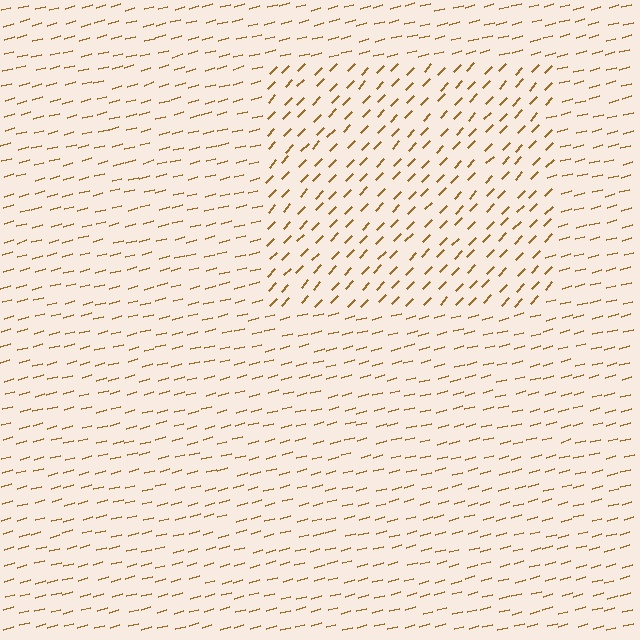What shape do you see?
I see a rectangle.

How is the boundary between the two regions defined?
The boundary is defined purely by a change in line orientation (approximately 31 degrees difference). All lines are the same color and thickness.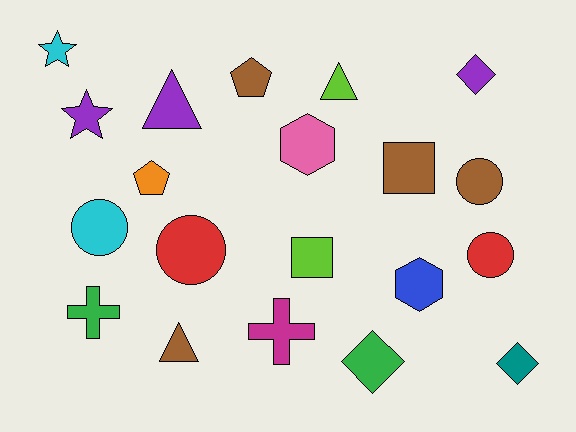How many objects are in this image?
There are 20 objects.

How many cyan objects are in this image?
There are 2 cyan objects.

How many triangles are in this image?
There are 3 triangles.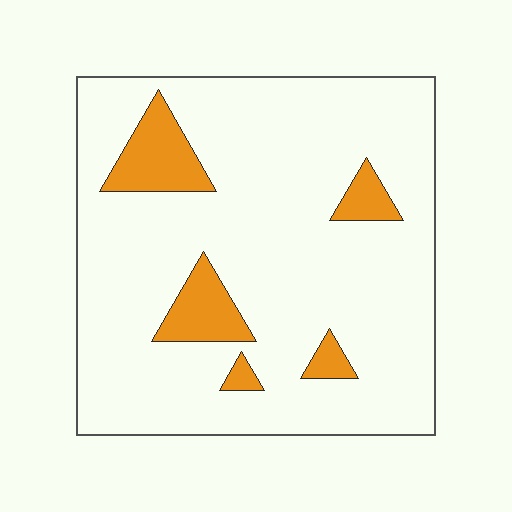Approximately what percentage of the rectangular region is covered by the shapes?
Approximately 10%.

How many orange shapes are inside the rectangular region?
5.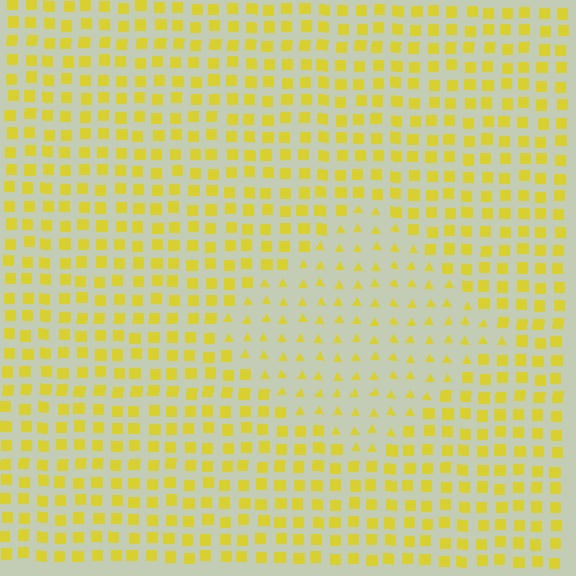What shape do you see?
I see a diamond.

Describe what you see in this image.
The image is filled with small yellow elements arranged in a uniform grid. A diamond-shaped region contains triangles, while the surrounding area contains squares. The boundary is defined purely by the change in element shape.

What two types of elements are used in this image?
The image uses triangles inside the diamond region and squares outside it.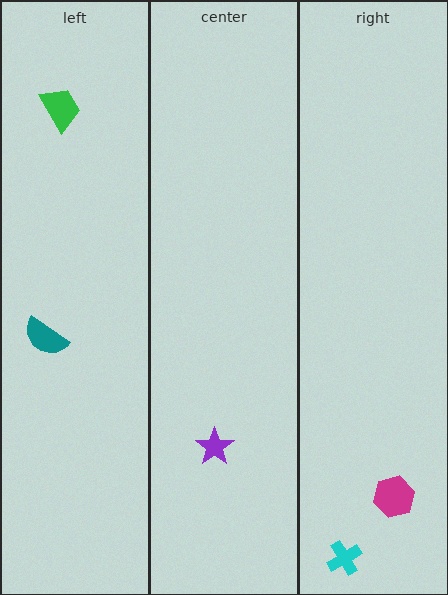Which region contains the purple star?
The center region.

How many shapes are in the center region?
1.